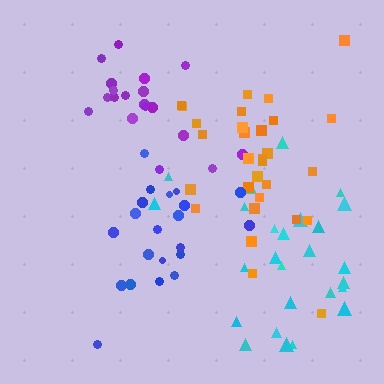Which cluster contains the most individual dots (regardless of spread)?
Orange (31).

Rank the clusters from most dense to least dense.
orange, purple, blue, cyan.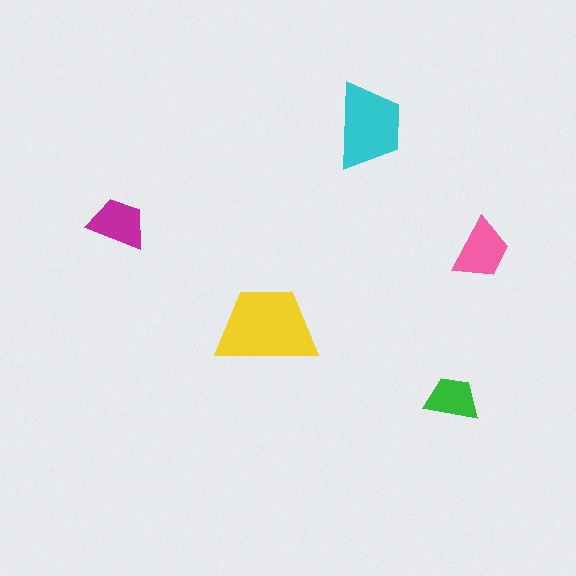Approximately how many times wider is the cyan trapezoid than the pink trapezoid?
About 1.5 times wider.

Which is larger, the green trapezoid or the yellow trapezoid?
The yellow one.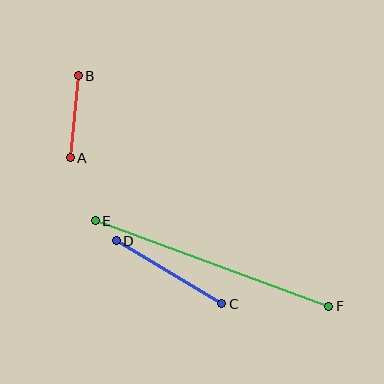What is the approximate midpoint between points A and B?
The midpoint is at approximately (74, 117) pixels.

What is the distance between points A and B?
The distance is approximately 83 pixels.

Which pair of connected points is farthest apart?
Points E and F are farthest apart.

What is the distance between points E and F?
The distance is approximately 249 pixels.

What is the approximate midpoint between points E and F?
The midpoint is at approximately (212, 264) pixels.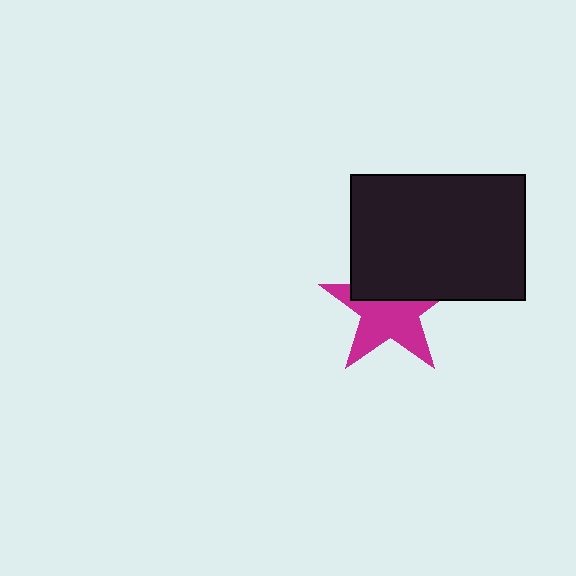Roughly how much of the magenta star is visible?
About half of it is visible (roughly 59%).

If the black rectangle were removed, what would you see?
You would see the complete magenta star.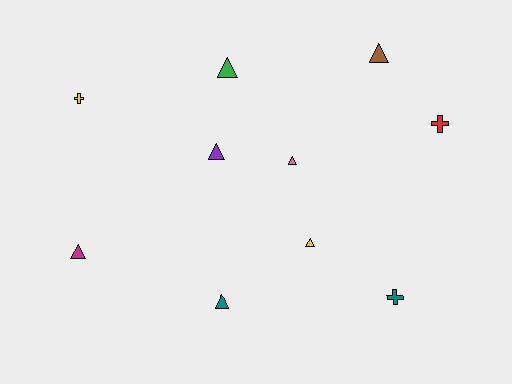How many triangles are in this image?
There are 7 triangles.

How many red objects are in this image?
There is 1 red object.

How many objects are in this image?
There are 10 objects.